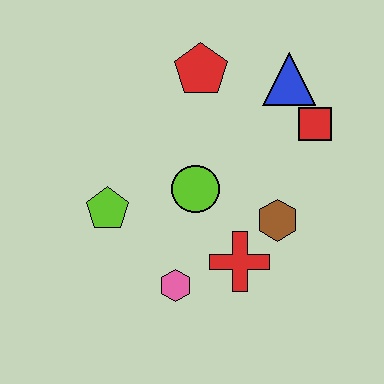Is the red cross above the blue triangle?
No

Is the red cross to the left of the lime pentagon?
No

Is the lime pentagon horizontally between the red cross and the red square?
No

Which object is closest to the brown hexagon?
The red cross is closest to the brown hexagon.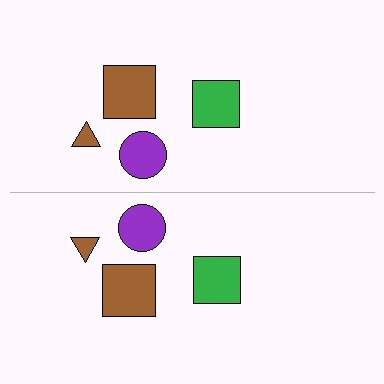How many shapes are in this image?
There are 8 shapes in this image.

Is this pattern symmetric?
Yes, this pattern has bilateral (reflection) symmetry.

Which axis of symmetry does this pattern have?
The pattern has a horizontal axis of symmetry running through the center of the image.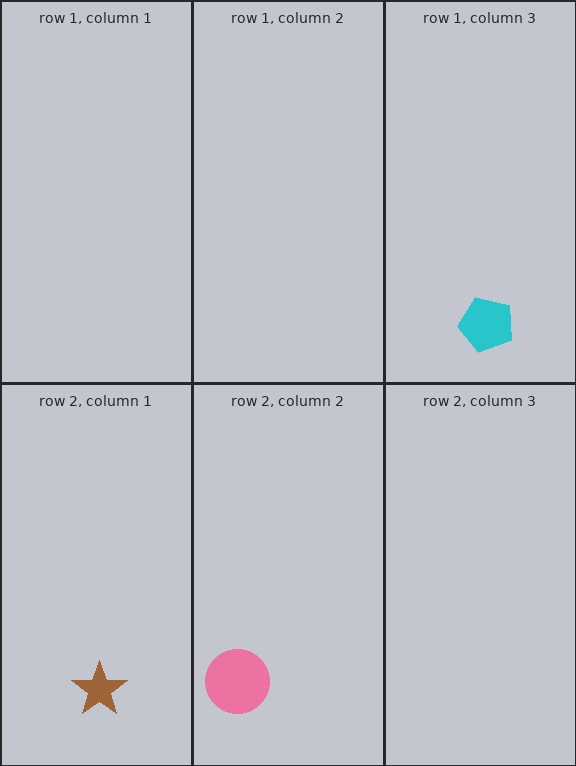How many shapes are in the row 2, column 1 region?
1.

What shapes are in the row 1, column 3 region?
The cyan pentagon.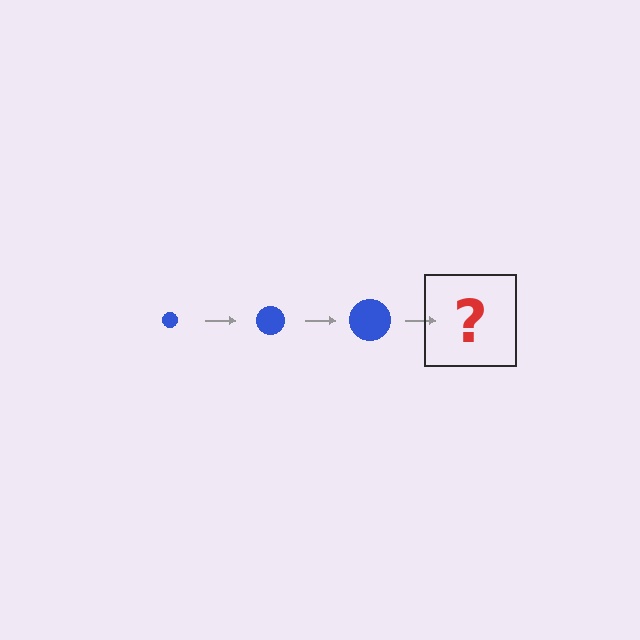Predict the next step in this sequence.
The next step is a blue circle, larger than the previous one.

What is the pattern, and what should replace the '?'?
The pattern is that the circle gets progressively larger each step. The '?' should be a blue circle, larger than the previous one.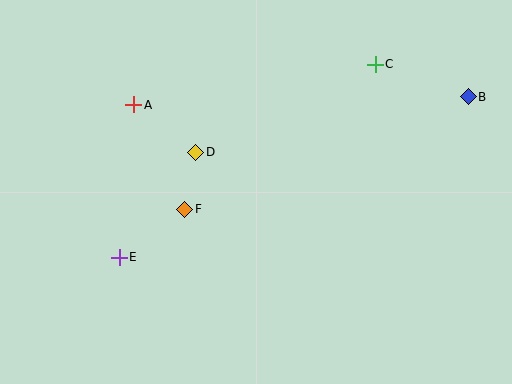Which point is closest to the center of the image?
Point D at (196, 152) is closest to the center.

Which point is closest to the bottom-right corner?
Point B is closest to the bottom-right corner.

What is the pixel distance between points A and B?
The distance between A and B is 335 pixels.